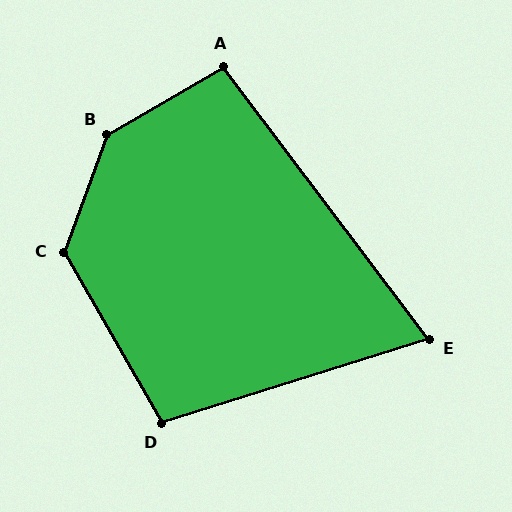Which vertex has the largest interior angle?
B, at approximately 140 degrees.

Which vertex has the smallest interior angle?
E, at approximately 70 degrees.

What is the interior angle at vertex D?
Approximately 102 degrees (obtuse).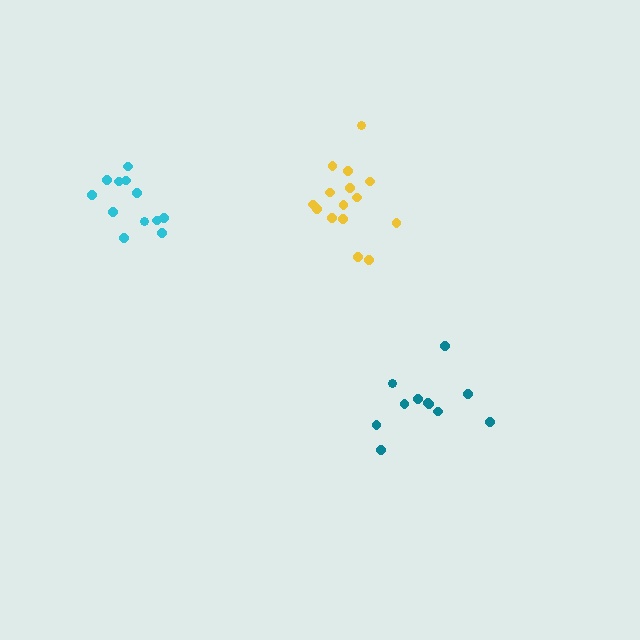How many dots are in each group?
Group 1: 11 dots, Group 2: 15 dots, Group 3: 12 dots (38 total).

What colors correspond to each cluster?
The clusters are colored: teal, yellow, cyan.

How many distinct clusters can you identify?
There are 3 distinct clusters.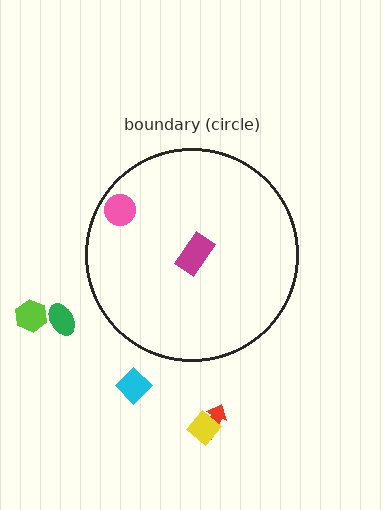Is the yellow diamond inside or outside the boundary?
Outside.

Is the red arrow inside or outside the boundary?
Outside.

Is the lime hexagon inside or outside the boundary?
Outside.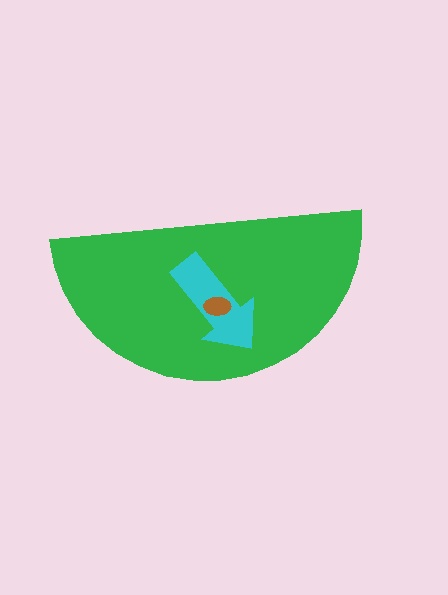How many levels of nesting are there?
3.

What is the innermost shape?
The brown ellipse.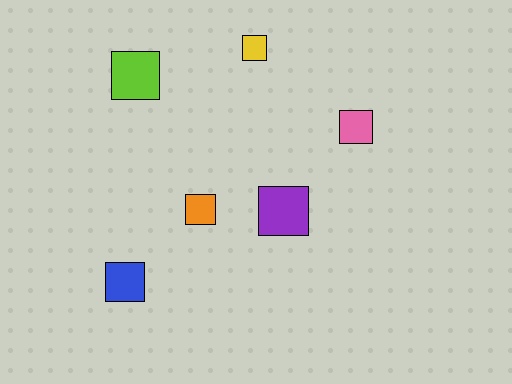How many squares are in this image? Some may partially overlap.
There are 6 squares.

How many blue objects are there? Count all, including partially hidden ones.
There is 1 blue object.